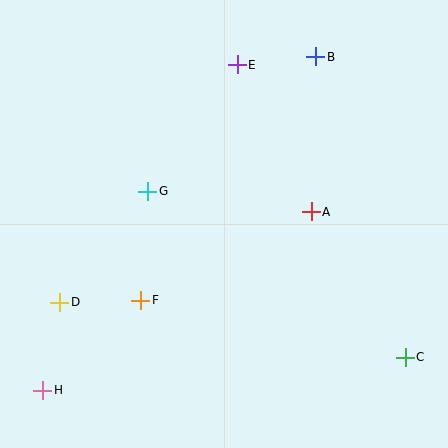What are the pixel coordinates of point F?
Point F is at (141, 300).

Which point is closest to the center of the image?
Point G at (148, 191) is closest to the center.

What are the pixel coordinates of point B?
Point B is at (316, 57).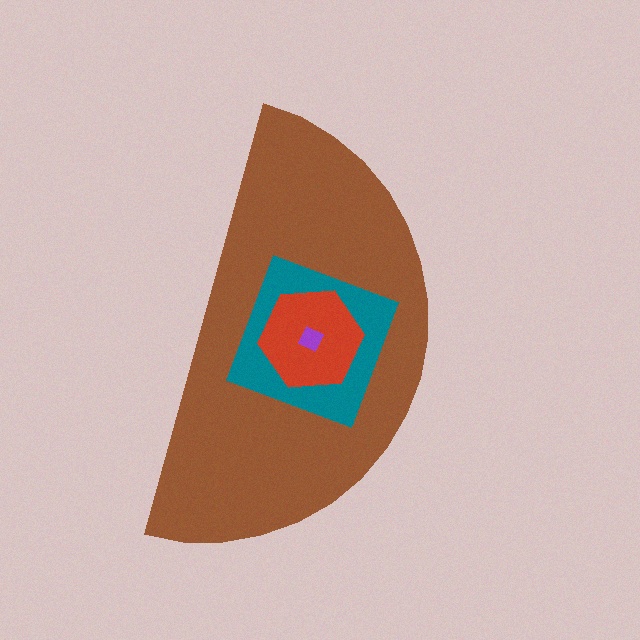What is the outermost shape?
The brown semicircle.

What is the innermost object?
The purple diamond.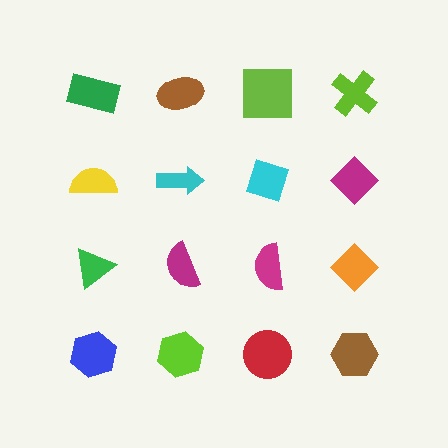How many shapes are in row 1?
4 shapes.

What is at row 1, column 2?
A brown ellipse.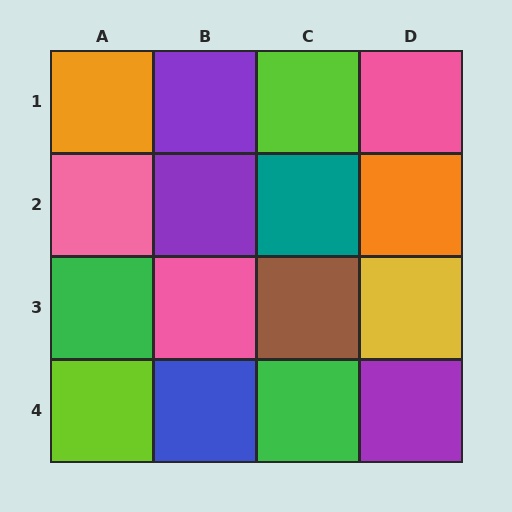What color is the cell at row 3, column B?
Pink.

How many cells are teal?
1 cell is teal.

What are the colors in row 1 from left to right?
Orange, purple, lime, pink.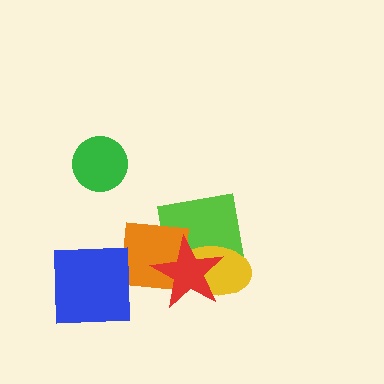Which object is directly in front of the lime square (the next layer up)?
The orange square is directly in front of the lime square.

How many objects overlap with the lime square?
3 objects overlap with the lime square.